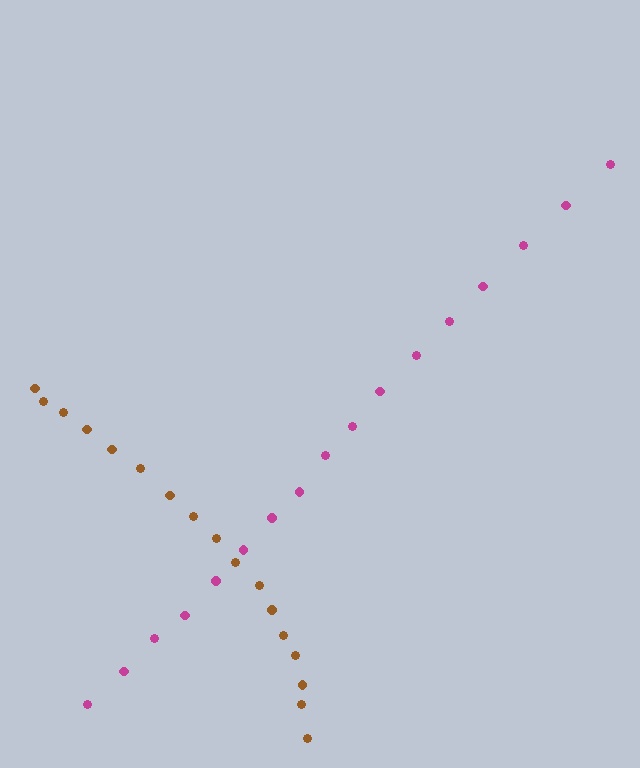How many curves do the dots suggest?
There are 2 distinct paths.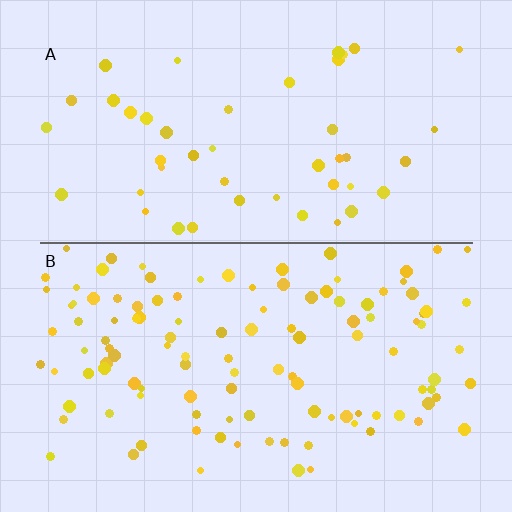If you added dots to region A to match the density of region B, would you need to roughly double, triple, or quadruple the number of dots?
Approximately double.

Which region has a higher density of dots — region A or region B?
B (the bottom).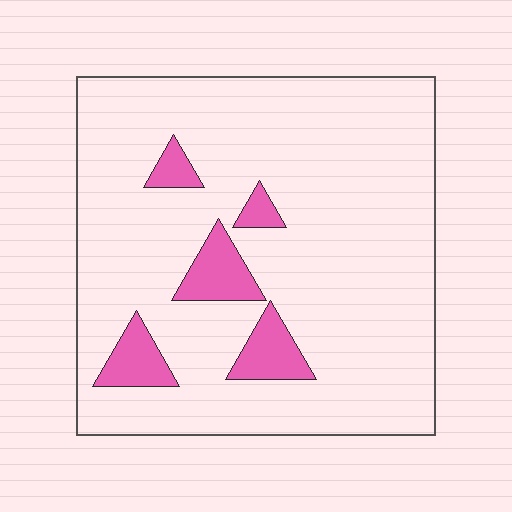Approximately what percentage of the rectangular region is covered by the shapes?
Approximately 10%.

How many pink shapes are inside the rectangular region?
5.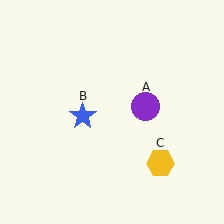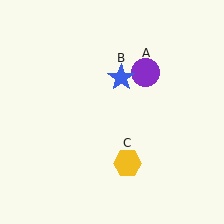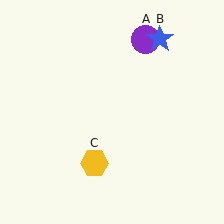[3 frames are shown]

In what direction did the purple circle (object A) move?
The purple circle (object A) moved up.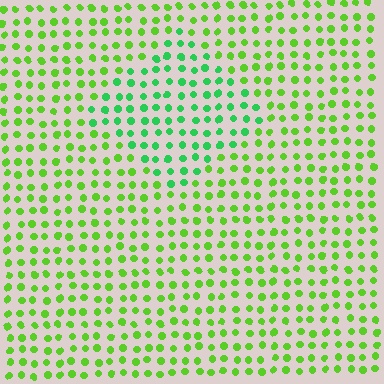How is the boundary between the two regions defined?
The boundary is defined purely by a slight shift in hue (about 33 degrees). Spacing, size, and orientation are identical on both sides.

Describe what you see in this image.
The image is filled with small lime elements in a uniform arrangement. A diamond-shaped region is visible where the elements are tinted to a slightly different hue, forming a subtle color boundary.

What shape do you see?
I see a diamond.